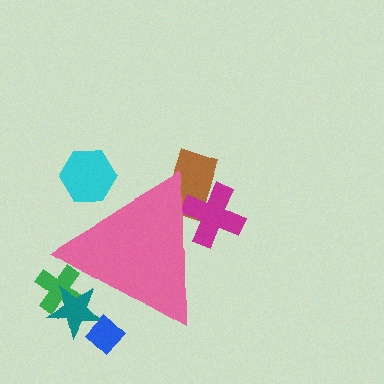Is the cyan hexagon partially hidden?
Yes, the cyan hexagon is partially hidden behind the pink triangle.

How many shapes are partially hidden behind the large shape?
6 shapes are partially hidden.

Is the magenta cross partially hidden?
Yes, the magenta cross is partially hidden behind the pink triangle.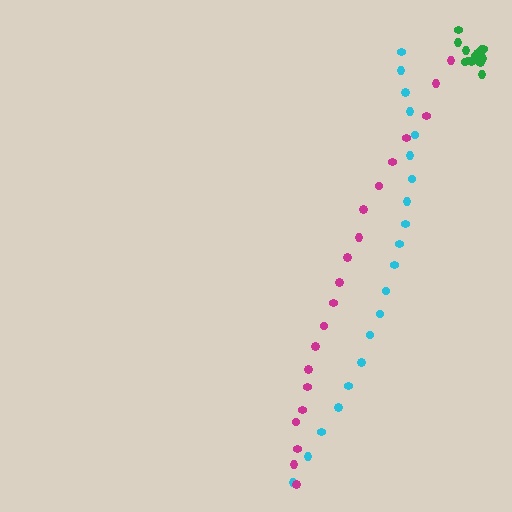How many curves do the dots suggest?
There are 3 distinct paths.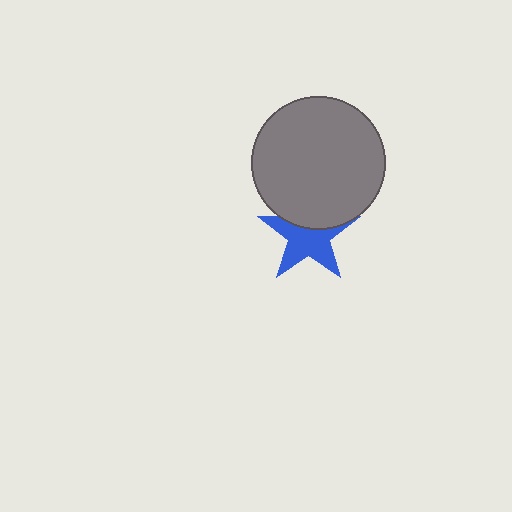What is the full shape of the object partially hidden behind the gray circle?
The partially hidden object is a blue star.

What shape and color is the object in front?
The object in front is a gray circle.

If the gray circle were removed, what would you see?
You would see the complete blue star.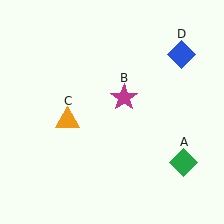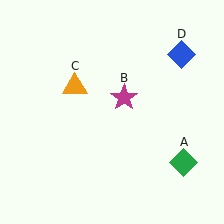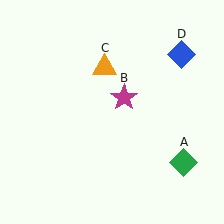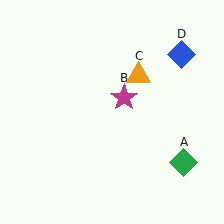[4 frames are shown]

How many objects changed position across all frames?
1 object changed position: orange triangle (object C).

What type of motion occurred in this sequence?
The orange triangle (object C) rotated clockwise around the center of the scene.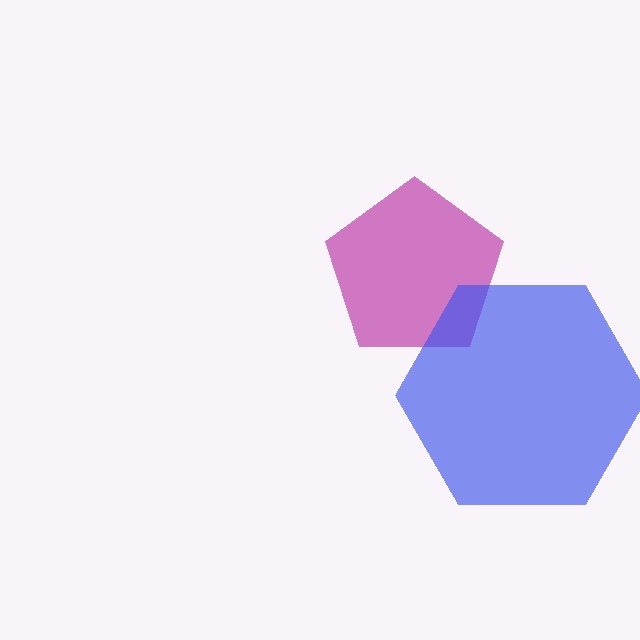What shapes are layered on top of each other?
The layered shapes are: a magenta pentagon, a blue hexagon.